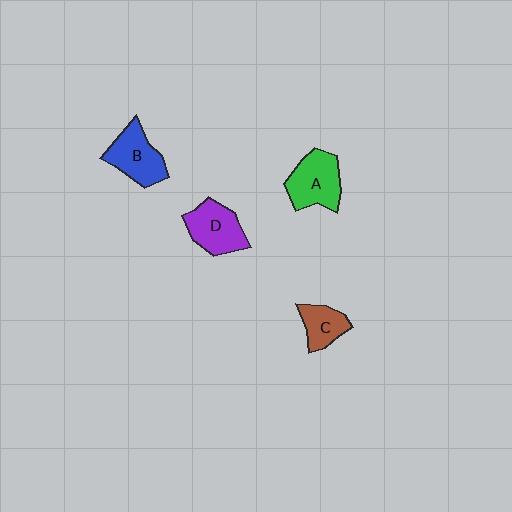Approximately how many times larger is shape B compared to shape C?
Approximately 1.5 times.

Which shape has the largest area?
Shape A (green).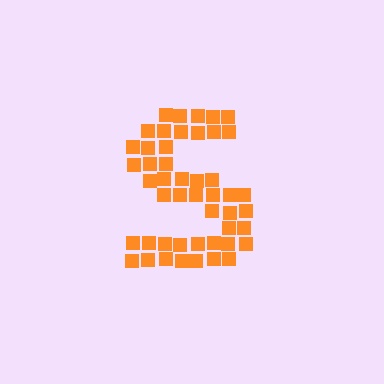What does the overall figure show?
The overall figure shows the letter S.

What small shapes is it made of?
It is made of small squares.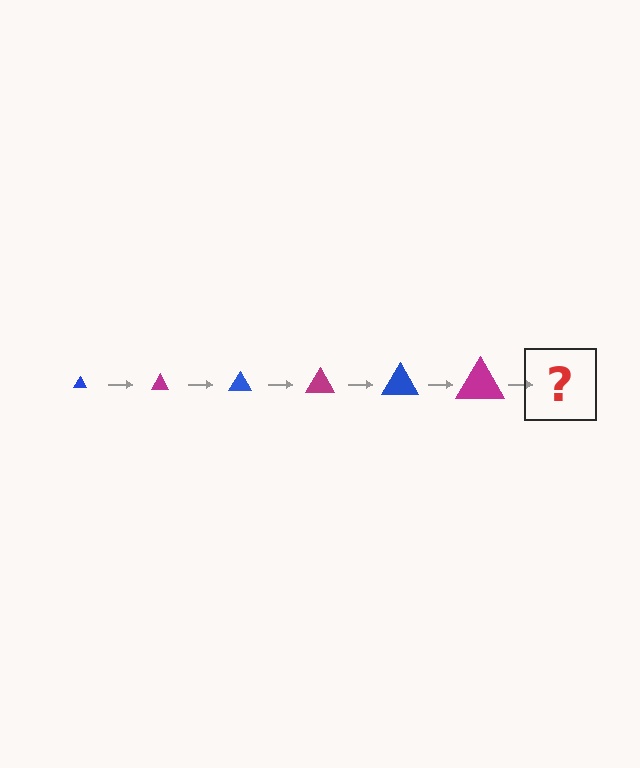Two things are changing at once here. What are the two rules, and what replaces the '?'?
The two rules are that the triangle grows larger each step and the color cycles through blue and magenta. The '?' should be a blue triangle, larger than the previous one.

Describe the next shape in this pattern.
It should be a blue triangle, larger than the previous one.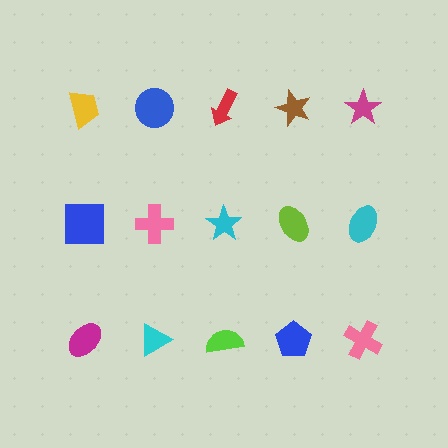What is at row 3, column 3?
A lime semicircle.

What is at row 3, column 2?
A cyan triangle.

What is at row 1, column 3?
A red arrow.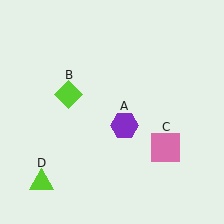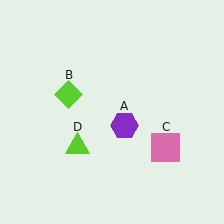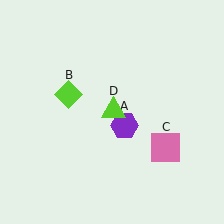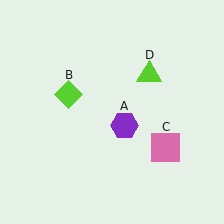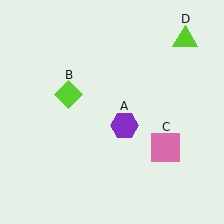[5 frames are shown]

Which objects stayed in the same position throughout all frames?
Purple hexagon (object A) and lime diamond (object B) and pink square (object C) remained stationary.